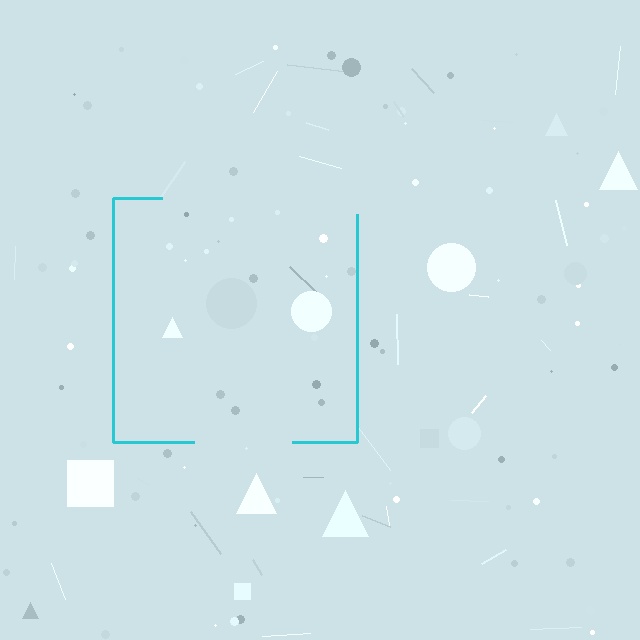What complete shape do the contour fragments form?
The contour fragments form a square.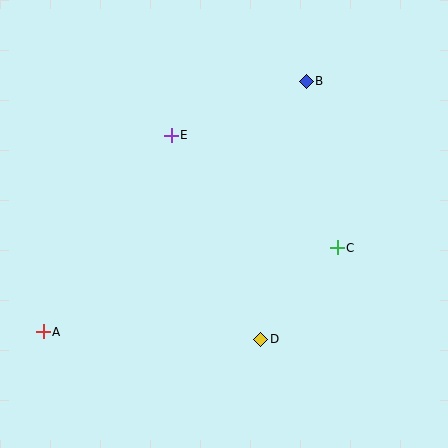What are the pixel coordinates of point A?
Point A is at (43, 332).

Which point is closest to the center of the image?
Point E at (171, 135) is closest to the center.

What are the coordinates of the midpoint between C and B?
The midpoint between C and B is at (322, 165).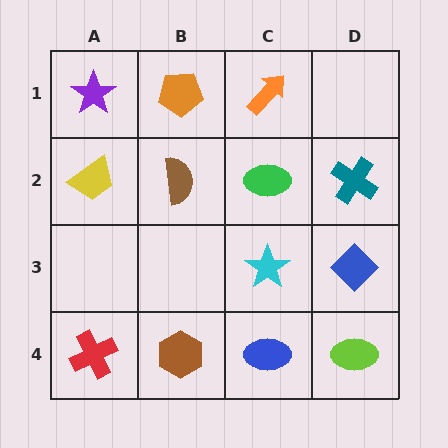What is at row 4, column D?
A lime ellipse.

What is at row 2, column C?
A green ellipse.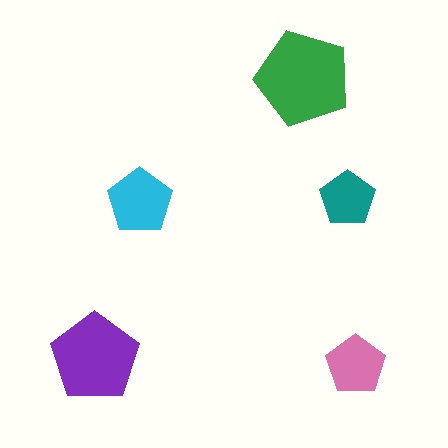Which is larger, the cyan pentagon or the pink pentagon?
The cyan one.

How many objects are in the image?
There are 5 objects in the image.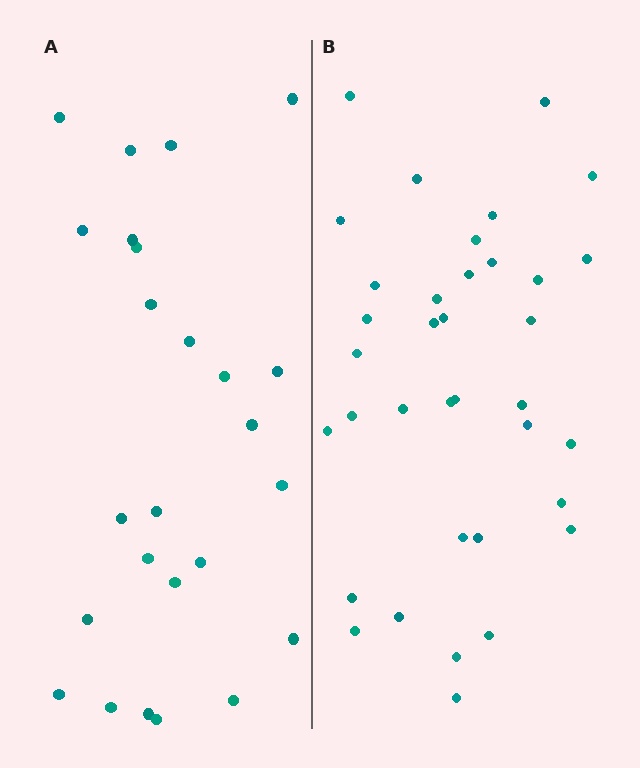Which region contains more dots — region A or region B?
Region B (the right region) has more dots.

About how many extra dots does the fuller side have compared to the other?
Region B has roughly 12 or so more dots than region A.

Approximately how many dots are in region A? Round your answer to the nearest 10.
About 20 dots. (The exact count is 25, which rounds to 20.)